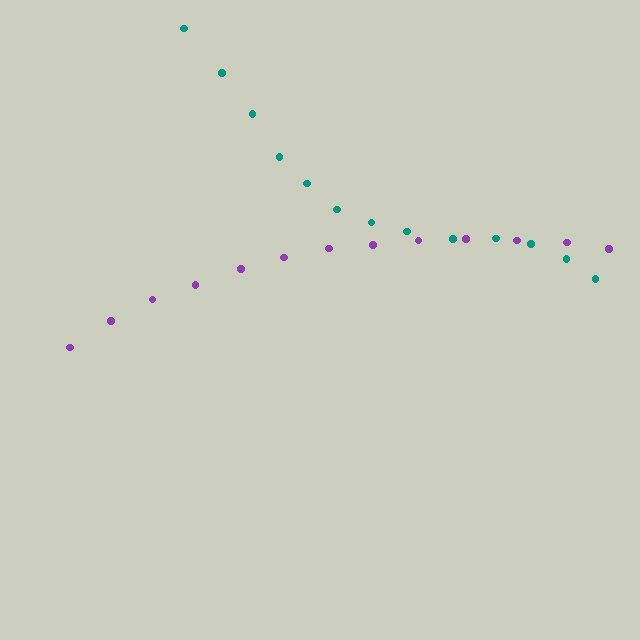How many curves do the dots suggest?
There are 2 distinct paths.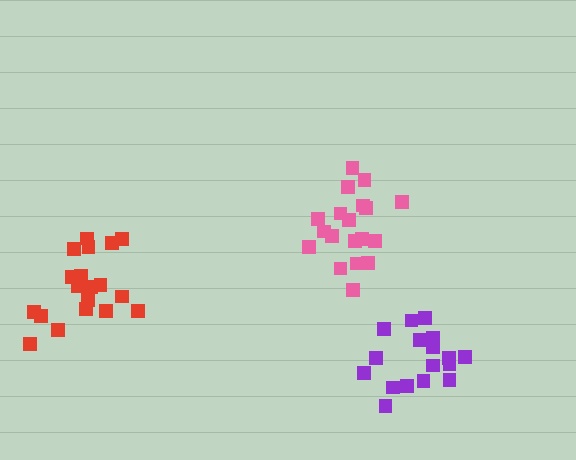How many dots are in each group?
Group 1: 17 dots, Group 2: 19 dots, Group 3: 20 dots (56 total).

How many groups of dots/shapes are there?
There are 3 groups.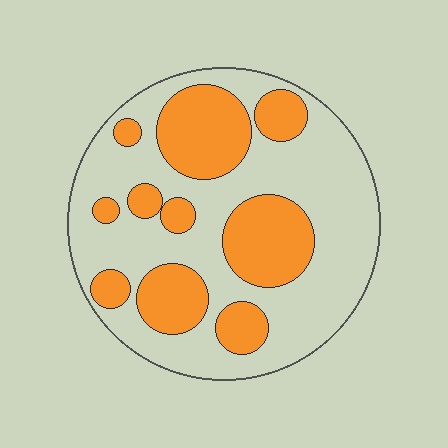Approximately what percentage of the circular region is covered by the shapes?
Approximately 35%.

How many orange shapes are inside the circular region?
10.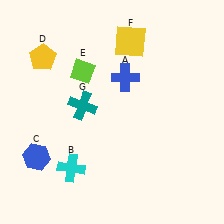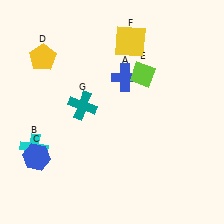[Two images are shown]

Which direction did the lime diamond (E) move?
The lime diamond (E) moved right.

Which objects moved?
The objects that moved are: the cyan cross (B), the lime diamond (E).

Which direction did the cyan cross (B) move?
The cyan cross (B) moved left.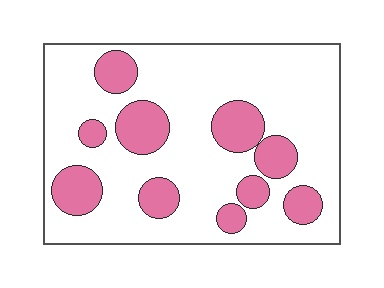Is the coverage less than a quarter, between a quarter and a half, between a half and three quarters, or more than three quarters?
Less than a quarter.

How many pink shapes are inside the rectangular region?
10.